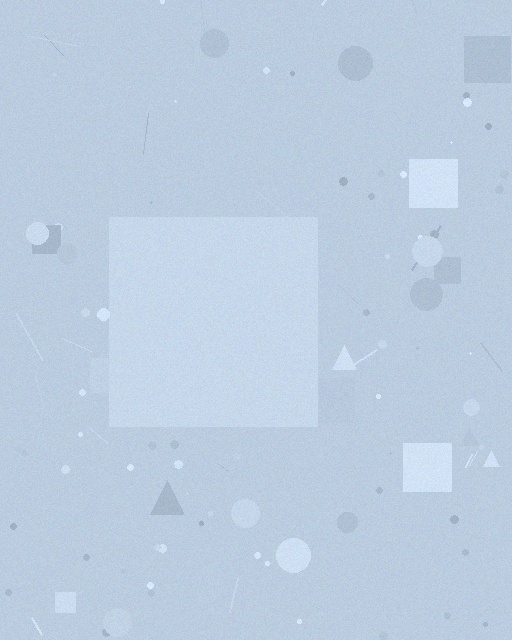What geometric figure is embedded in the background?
A square is embedded in the background.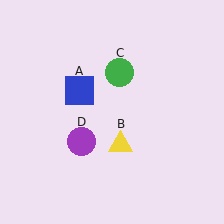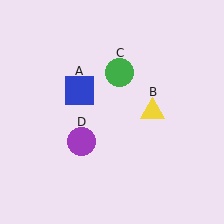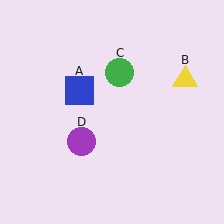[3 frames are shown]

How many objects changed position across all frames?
1 object changed position: yellow triangle (object B).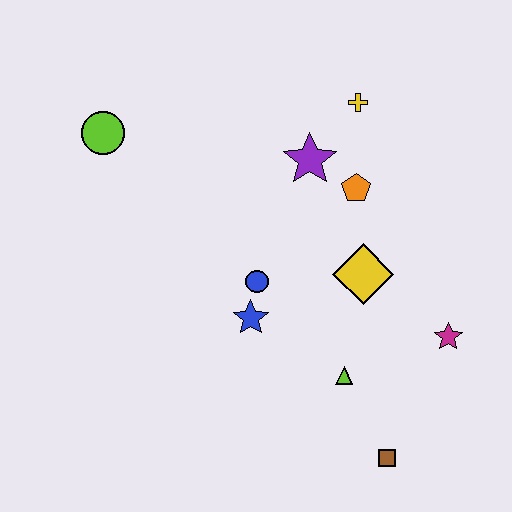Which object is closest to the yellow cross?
The purple star is closest to the yellow cross.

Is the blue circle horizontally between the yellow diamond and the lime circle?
Yes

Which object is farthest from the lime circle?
The brown square is farthest from the lime circle.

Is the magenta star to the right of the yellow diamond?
Yes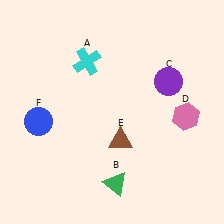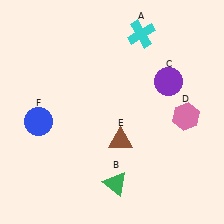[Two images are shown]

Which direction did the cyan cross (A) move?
The cyan cross (A) moved right.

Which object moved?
The cyan cross (A) moved right.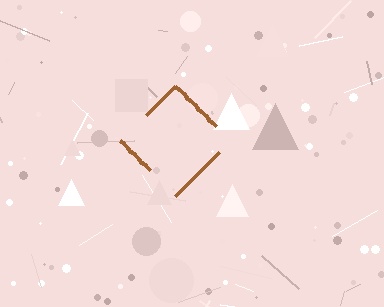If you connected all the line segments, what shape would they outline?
They would outline a diamond.